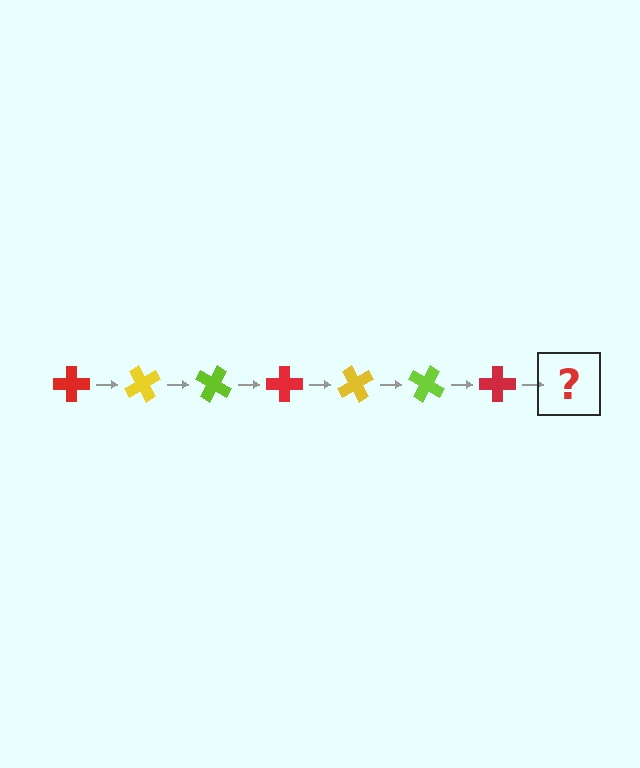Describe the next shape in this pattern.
It should be a yellow cross, rotated 420 degrees from the start.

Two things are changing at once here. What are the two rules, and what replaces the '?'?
The two rules are that it rotates 60 degrees each step and the color cycles through red, yellow, and lime. The '?' should be a yellow cross, rotated 420 degrees from the start.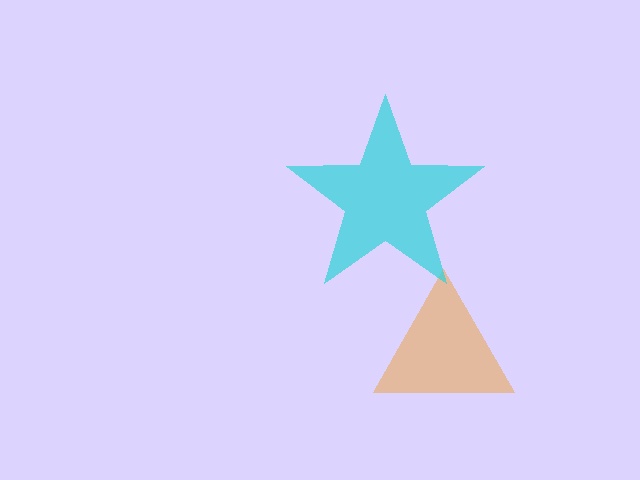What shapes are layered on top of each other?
The layered shapes are: an orange triangle, a cyan star.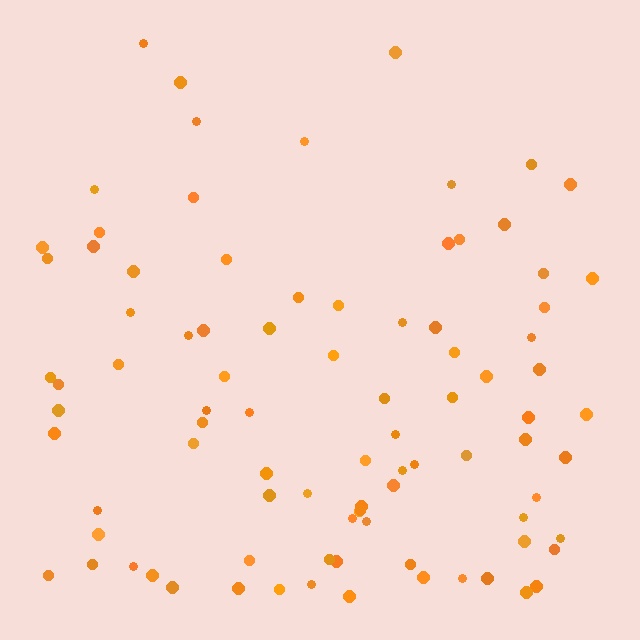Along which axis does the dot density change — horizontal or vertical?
Vertical.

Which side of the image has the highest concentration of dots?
The bottom.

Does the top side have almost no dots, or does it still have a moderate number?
Still a moderate number, just noticeably fewer than the bottom.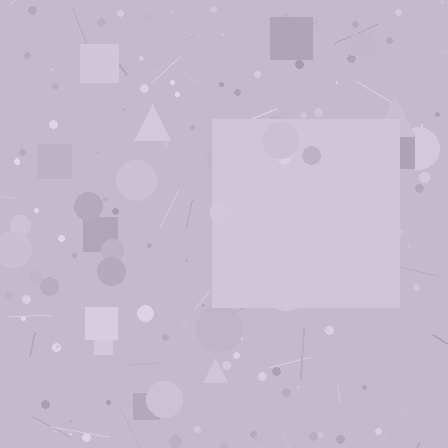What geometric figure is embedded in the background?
A square is embedded in the background.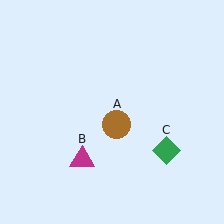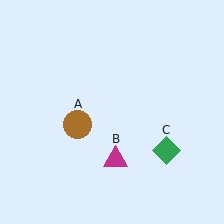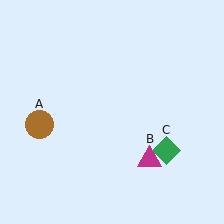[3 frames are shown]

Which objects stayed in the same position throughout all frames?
Green diamond (object C) remained stationary.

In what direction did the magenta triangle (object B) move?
The magenta triangle (object B) moved right.